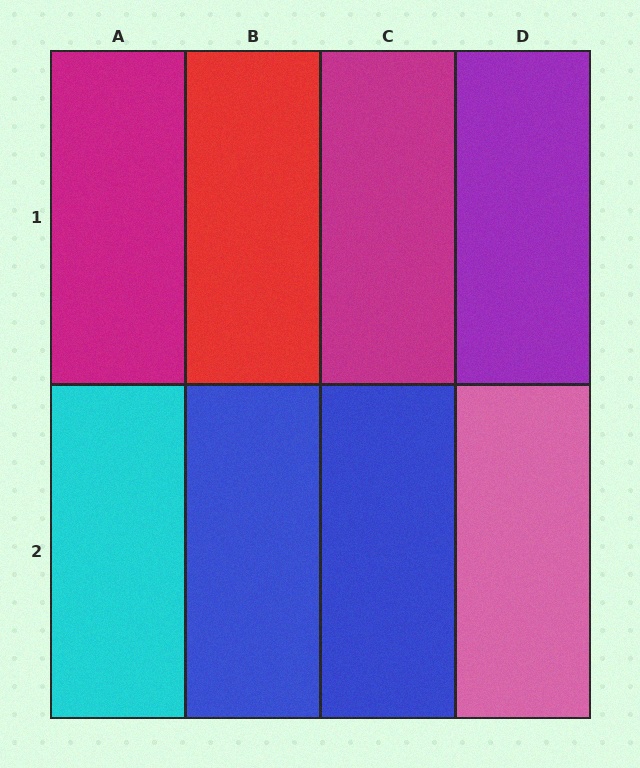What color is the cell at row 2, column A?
Cyan.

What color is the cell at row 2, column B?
Blue.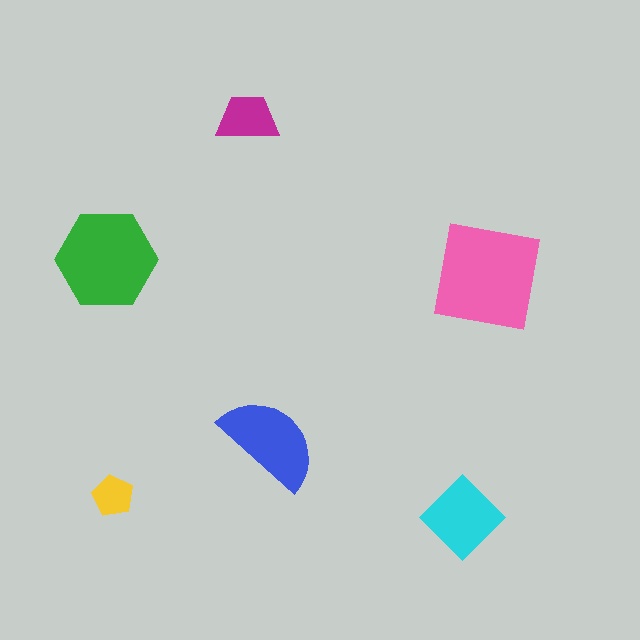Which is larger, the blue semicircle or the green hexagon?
The green hexagon.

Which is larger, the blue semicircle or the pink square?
The pink square.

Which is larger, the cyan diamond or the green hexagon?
The green hexagon.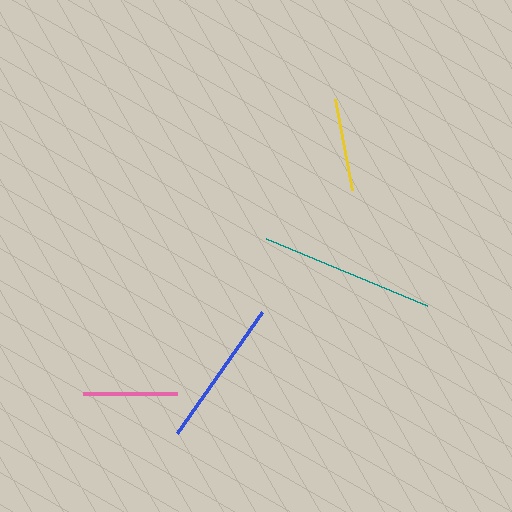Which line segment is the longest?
The teal line is the longest at approximately 175 pixels.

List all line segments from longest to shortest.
From longest to shortest: teal, blue, pink, yellow.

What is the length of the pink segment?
The pink segment is approximately 94 pixels long.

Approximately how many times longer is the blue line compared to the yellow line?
The blue line is approximately 1.6 times the length of the yellow line.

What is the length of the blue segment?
The blue segment is approximately 147 pixels long.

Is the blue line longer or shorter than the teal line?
The teal line is longer than the blue line.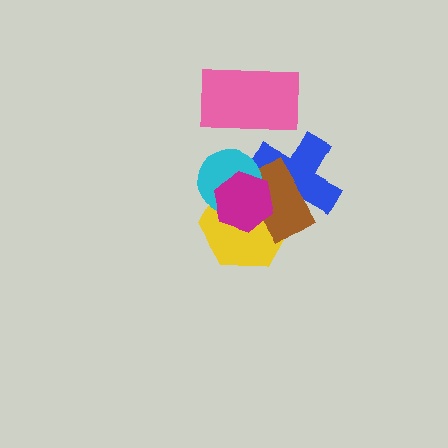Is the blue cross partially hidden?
Yes, it is partially covered by another shape.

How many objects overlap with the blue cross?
5 objects overlap with the blue cross.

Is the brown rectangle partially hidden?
Yes, it is partially covered by another shape.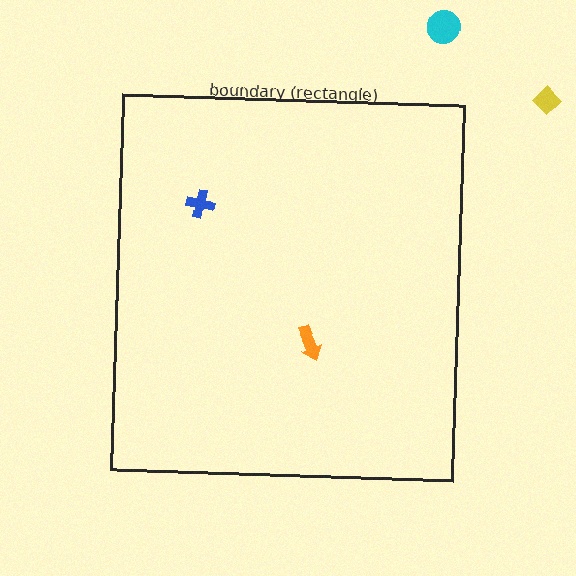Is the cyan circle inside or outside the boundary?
Outside.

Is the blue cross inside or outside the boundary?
Inside.